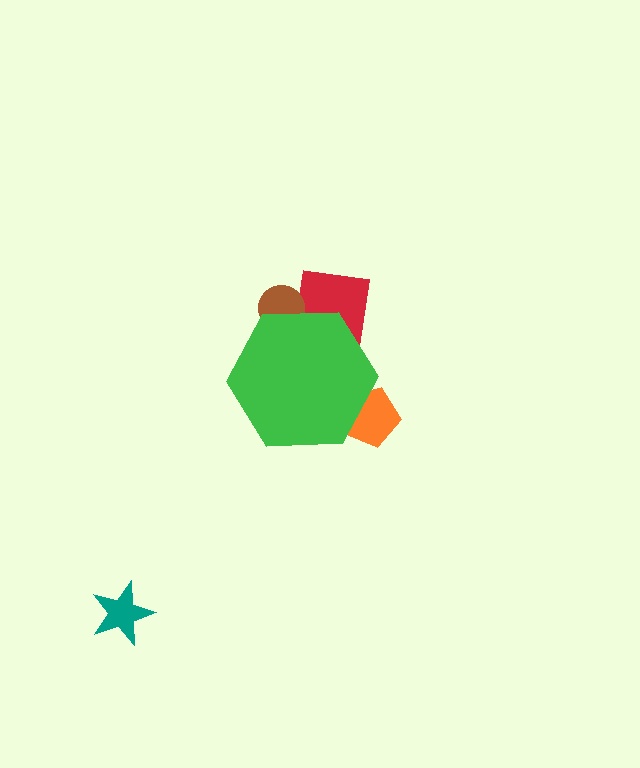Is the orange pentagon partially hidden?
Yes, the orange pentagon is partially hidden behind the green hexagon.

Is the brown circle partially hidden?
Yes, the brown circle is partially hidden behind the green hexagon.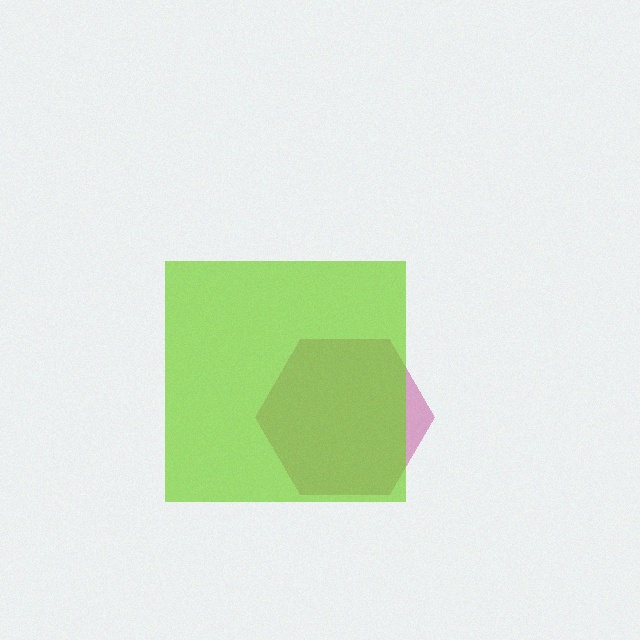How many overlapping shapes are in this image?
There are 2 overlapping shapes in the image.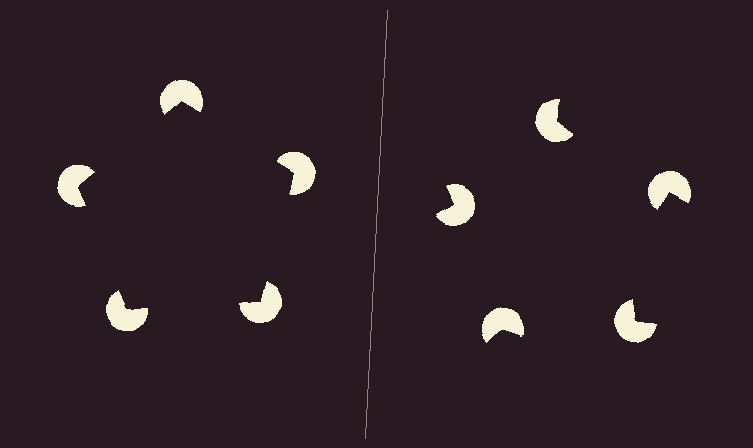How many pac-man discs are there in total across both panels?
10 — 5 on each side.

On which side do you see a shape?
An illusory pentagon appears on the left side. On the right side the wedge cuts are rotated, so no coherent shape forms.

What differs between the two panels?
The pac-man discs are positioned identically on both sides; only the wedge orientations differ. On the left they align to a pentagon; on the right they are misaligned.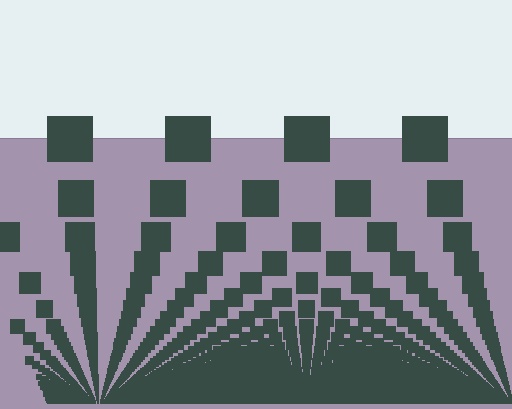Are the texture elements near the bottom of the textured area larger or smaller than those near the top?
Smaller. The gradient is inverted — elements near the bottom are smaller and denser.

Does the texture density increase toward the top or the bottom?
Density increases toward the bottom.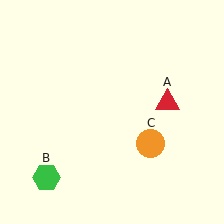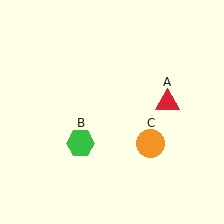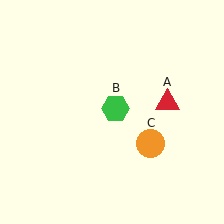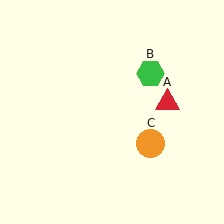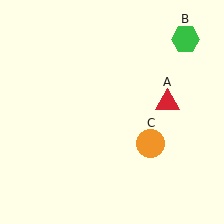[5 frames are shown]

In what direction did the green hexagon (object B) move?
The green hexagon (object B) moved up and to the right.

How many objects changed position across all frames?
1 object changed position: green hexagon (object B).